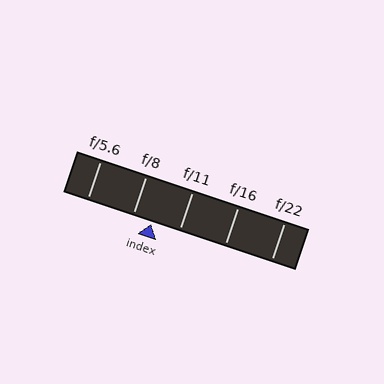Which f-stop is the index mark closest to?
The index mark is closest to f/8.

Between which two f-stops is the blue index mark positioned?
The index mark is between f/8 and f/11.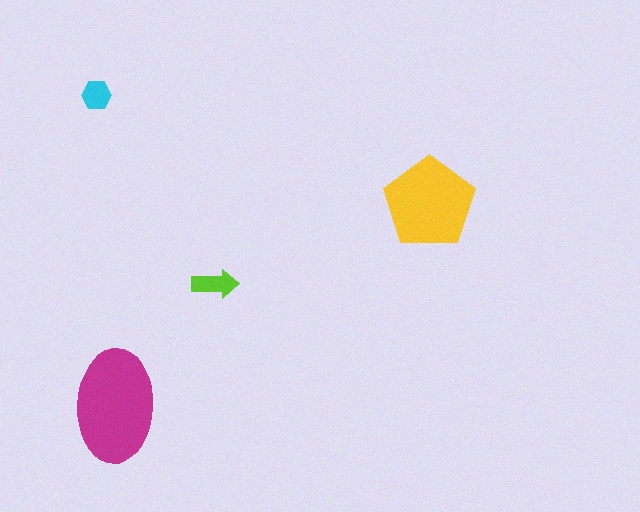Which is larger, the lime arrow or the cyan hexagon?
The lime arrow.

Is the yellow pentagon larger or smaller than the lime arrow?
Larger.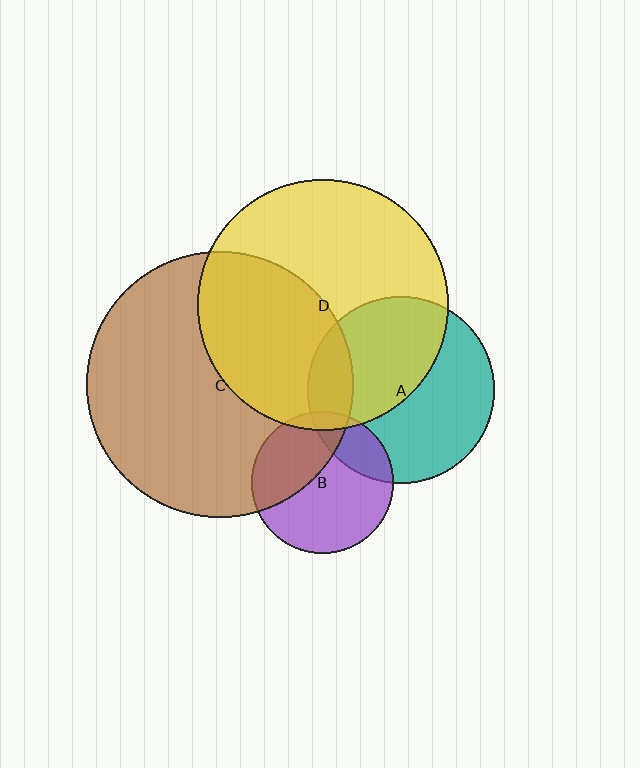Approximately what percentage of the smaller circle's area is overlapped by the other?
Approximately 40%.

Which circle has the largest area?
Circle C (brown).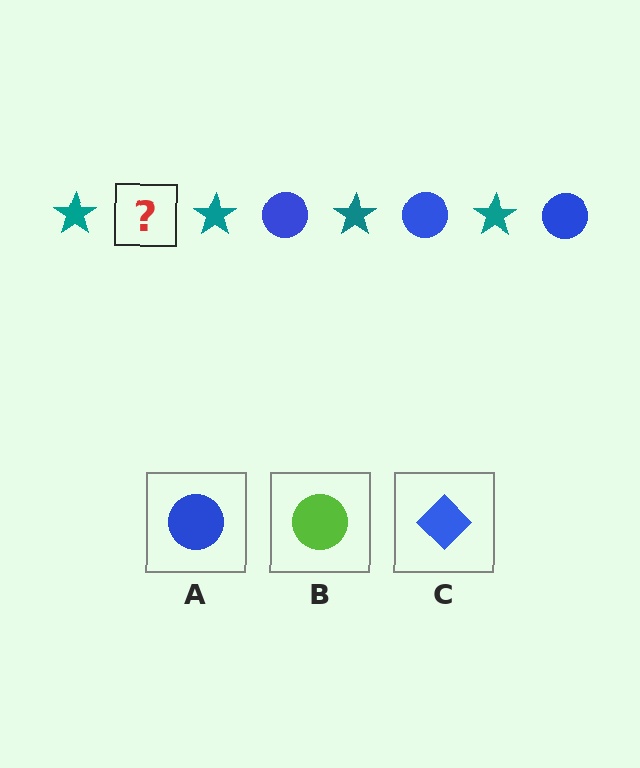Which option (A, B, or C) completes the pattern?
A.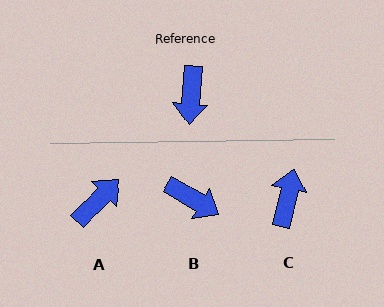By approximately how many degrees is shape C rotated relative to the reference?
Approximately 171 degrees counter-clockwise.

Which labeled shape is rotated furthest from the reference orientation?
C, about 171 degrees away.